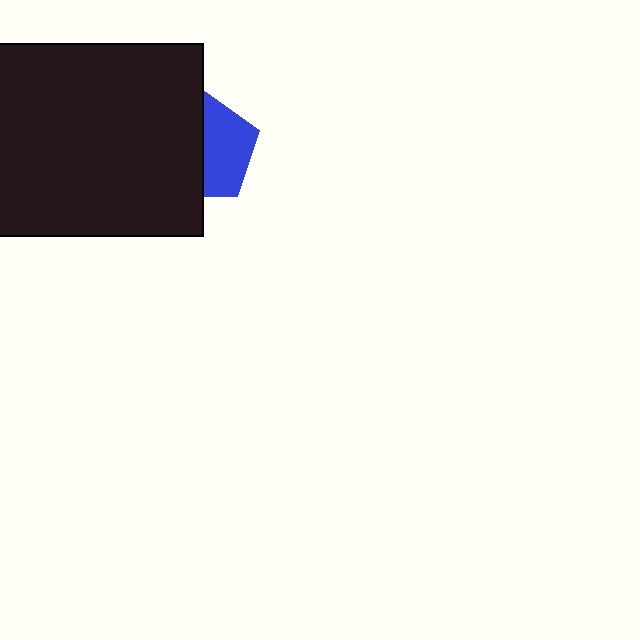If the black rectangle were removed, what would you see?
You would see the complete blue pentagon.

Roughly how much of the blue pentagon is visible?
About half of it is visible (roughly 50%).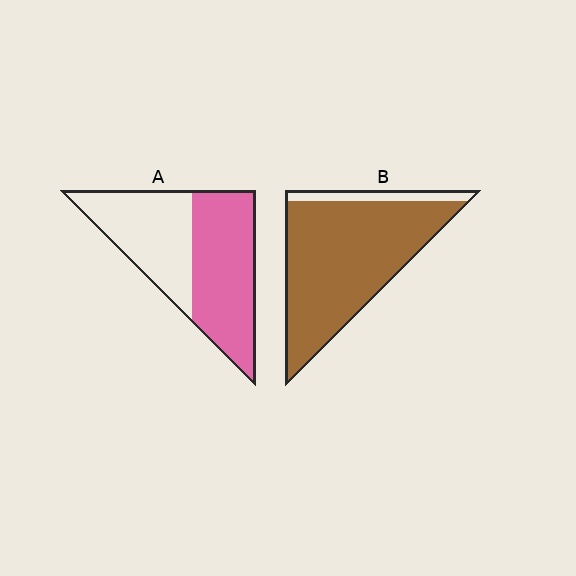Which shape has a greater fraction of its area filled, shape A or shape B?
Shape B.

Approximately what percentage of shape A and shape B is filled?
A is approximately 55% and B is approximately 90%.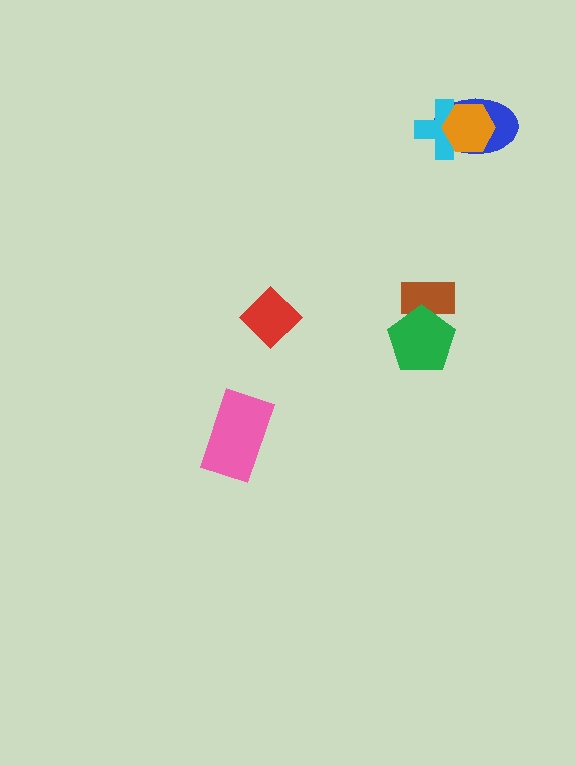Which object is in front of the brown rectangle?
The green pentagon is in front of the brown rectangle.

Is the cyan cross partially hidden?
Yes, it is partially covered by another shape.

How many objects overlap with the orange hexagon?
2 objects overlap with the orange hexagon.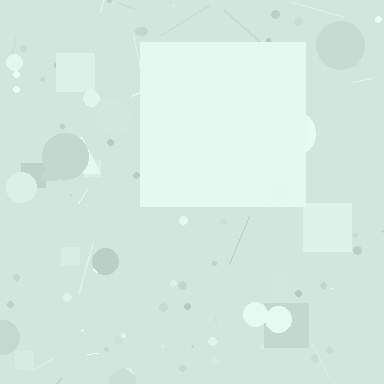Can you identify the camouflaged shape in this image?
The camouflaged shape is a square.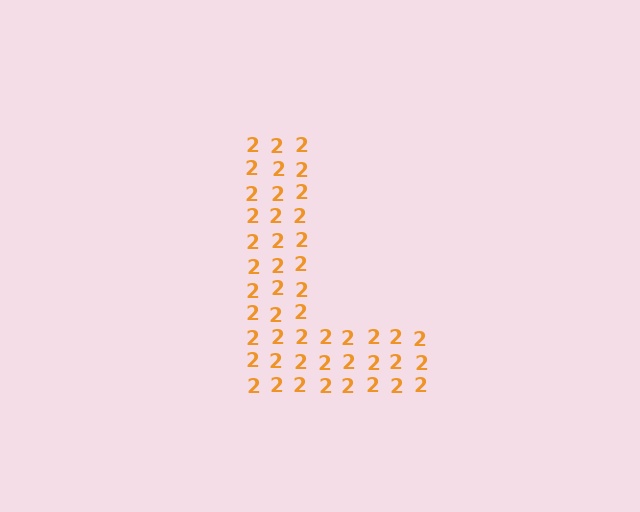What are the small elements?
The small elements are digit 2's.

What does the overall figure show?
The overall figure shows the letter L.